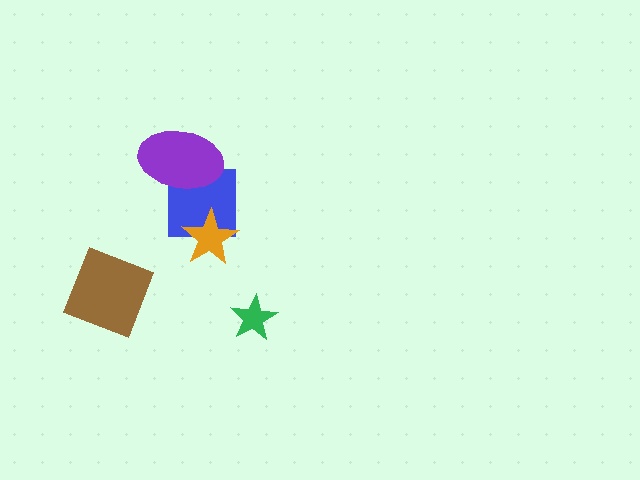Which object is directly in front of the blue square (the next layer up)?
The purple ellipse is directly in front of the blue square.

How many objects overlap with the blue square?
2 objects overlap with the blue square.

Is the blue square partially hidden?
Yes, it is partially covered by another shape.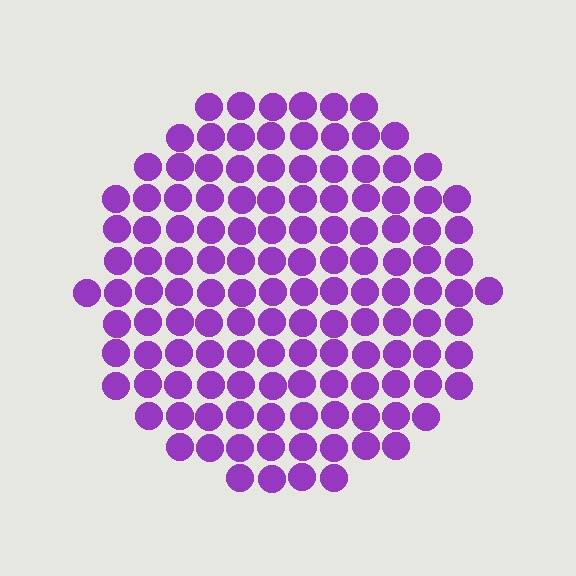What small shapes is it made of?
It is made of small circles.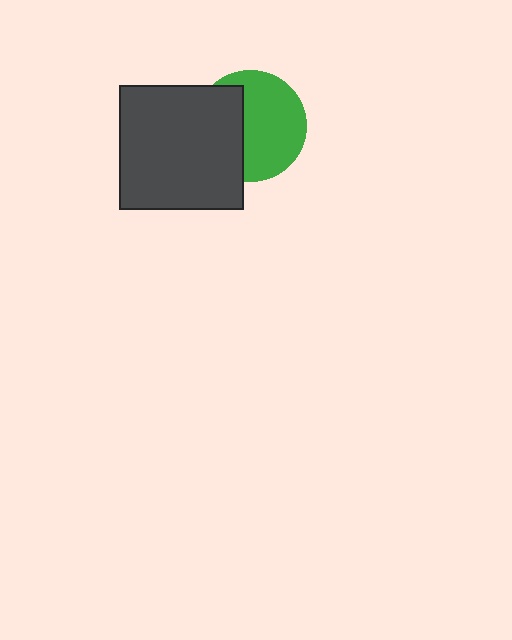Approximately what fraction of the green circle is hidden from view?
Roughly 39% of the green circle is hidden behind the dark gray square.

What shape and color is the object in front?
The object in front is a dark gray square.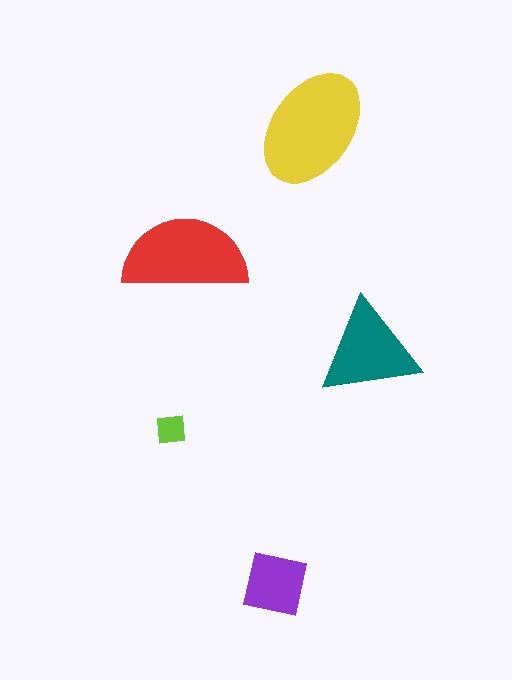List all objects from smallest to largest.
The lime square, the purple square, the teal triangle, the red semicircle, the yellow ellipse.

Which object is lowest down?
The purple square is bottommost.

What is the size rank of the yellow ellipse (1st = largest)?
1st.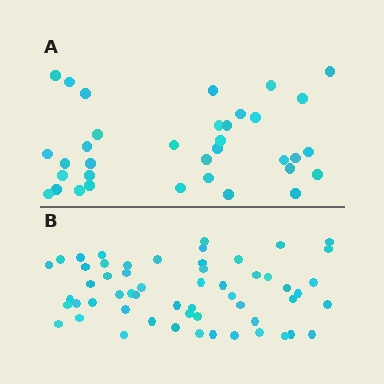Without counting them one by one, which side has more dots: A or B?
Region B (the bottom region) has more dots.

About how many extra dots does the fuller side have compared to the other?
Region B has approximately 20 more dots than region A.